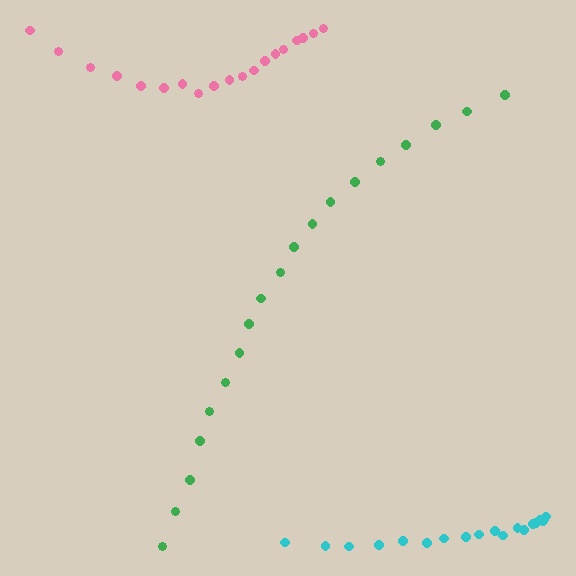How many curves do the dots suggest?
There are 3 distinct paths.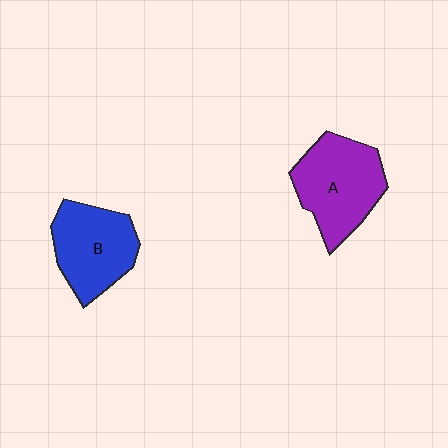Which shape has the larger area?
Shape A (purple).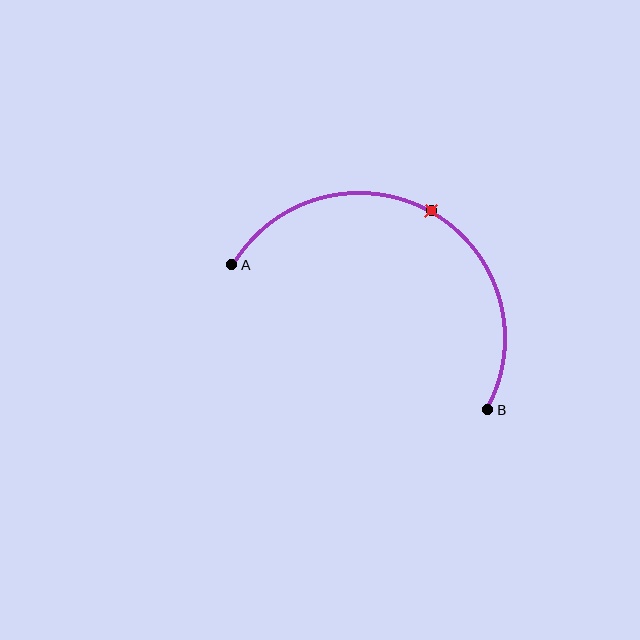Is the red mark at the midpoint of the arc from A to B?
Yes. The red mark lies on the arc at equal arc-length from both A and B — it is the arc midpoint.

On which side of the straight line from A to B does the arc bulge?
The arc bulges above the straight line connecting A and B.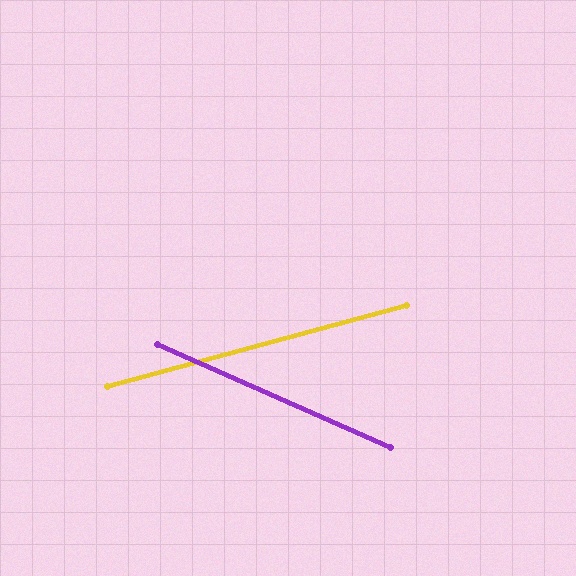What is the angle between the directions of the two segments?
Approximately 39 degrees.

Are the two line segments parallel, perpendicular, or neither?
Neither parallel nor perpendicular — they differ by about 39°.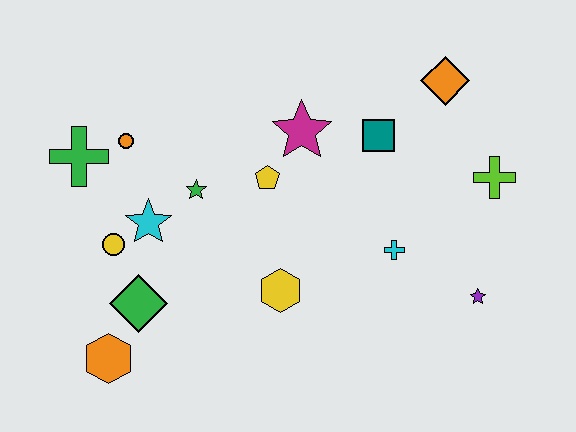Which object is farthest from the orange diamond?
The orange hexagon is farthest from the orange diamond.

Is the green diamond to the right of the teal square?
No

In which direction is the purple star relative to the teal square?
The purple star is below the teal square.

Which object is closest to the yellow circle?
The cyan star is closest to the yellow circle.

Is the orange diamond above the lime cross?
Yes